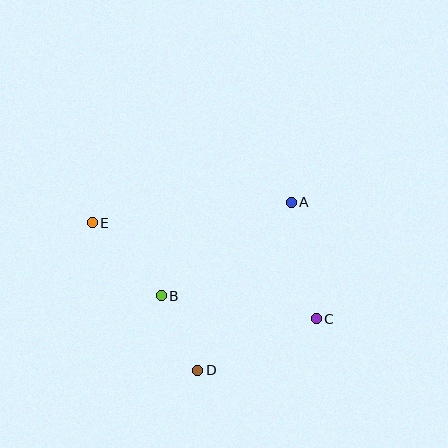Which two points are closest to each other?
Points B and D are closest to each other.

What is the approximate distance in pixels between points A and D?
The distance between A and D is approximately 192 pixels.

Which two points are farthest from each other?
Points C and E are farthest from each other.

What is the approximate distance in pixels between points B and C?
The distance between B and C is approximately 156 pixels.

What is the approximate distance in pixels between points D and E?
The distance between D and E is approximately 181 pixels.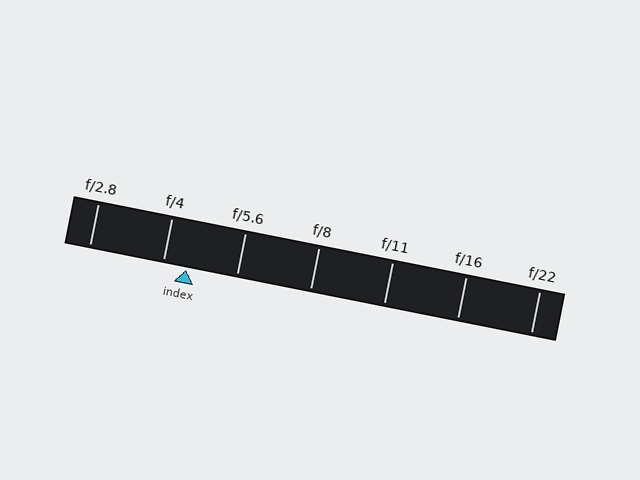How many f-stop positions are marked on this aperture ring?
There are 7 f-stop positions marked.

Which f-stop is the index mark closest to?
The index mark is closest to f/4.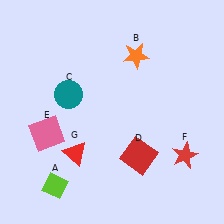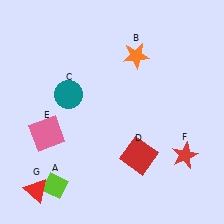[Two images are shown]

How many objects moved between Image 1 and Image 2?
1 object moved between the two images.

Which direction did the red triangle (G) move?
The red triangle (G) moved left.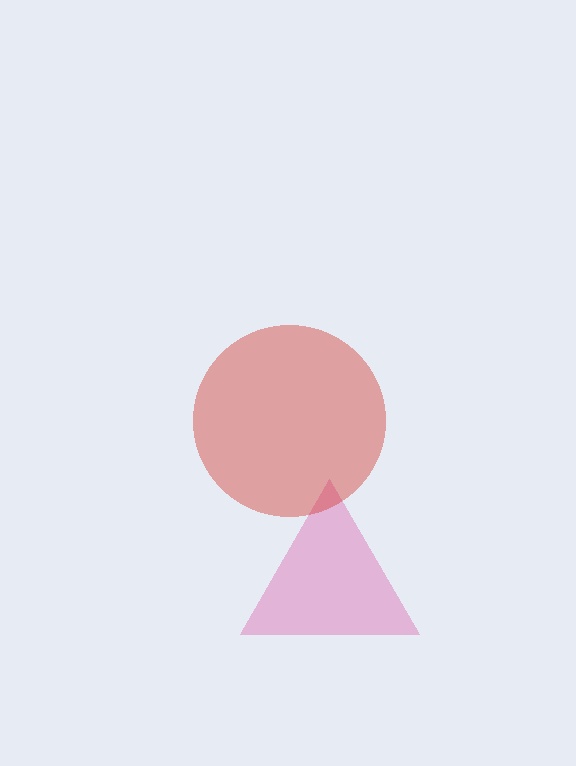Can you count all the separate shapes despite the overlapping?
Yes, there are 2 separate shapes.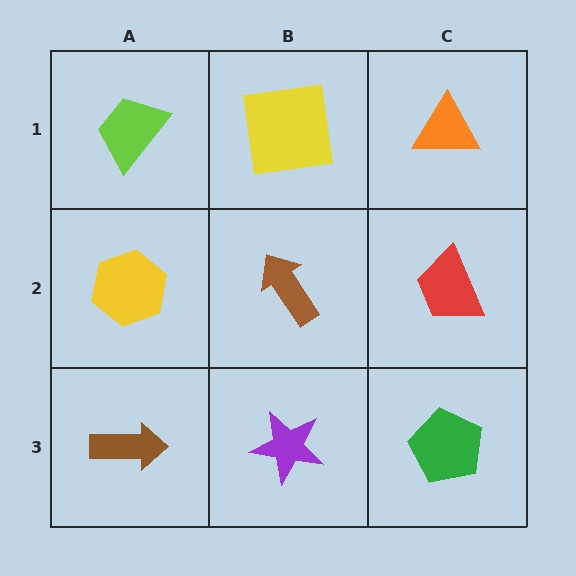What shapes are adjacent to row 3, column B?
A brown arrow (row 2, column B), a brown arrow (row 3, column A), a green pentagon (row 3, column C).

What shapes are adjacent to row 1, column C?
A red trapezoid (row 2, column C), a yellow square (row 1, column B).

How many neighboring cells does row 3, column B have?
3.